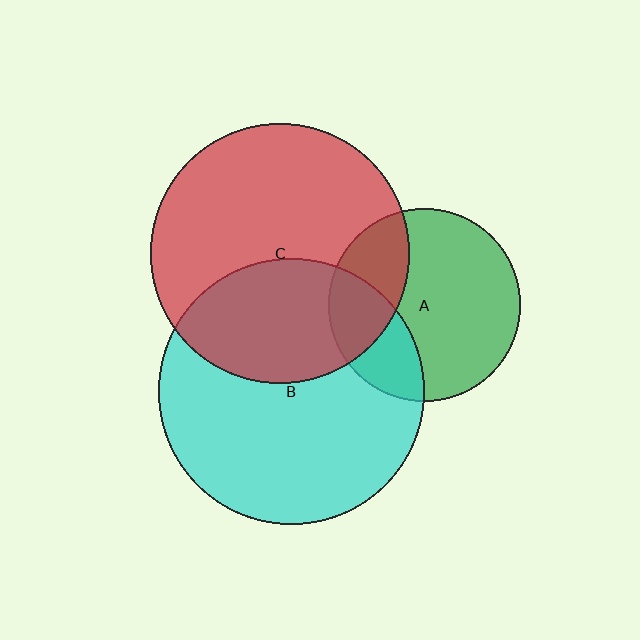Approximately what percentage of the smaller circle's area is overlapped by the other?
Approximately 30%.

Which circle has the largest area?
Circle B (cyan).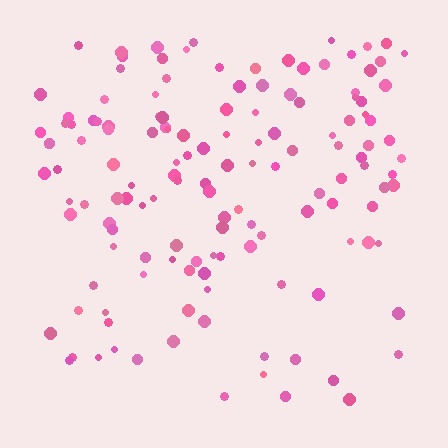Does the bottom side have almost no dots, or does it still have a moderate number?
Still a moderate number, just noticeably fewer than the top.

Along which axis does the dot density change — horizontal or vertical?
Vertical.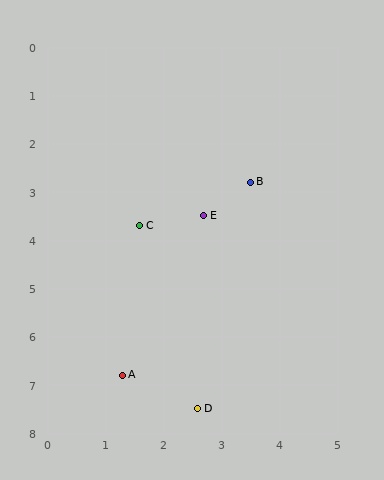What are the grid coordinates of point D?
Point D is at approximately (2.6, 7.5).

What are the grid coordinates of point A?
Point A is at approximately (1.3, 6.8).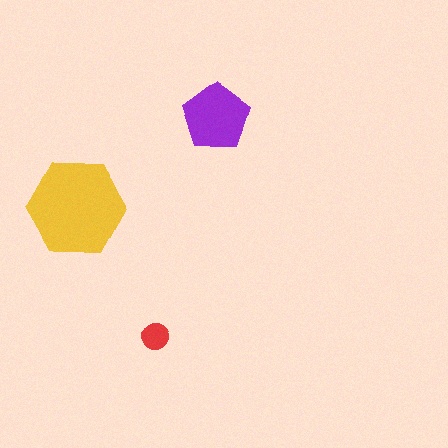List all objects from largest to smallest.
The yellow hexagon, the purple pentagon, the red circle.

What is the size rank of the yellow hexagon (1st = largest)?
1st.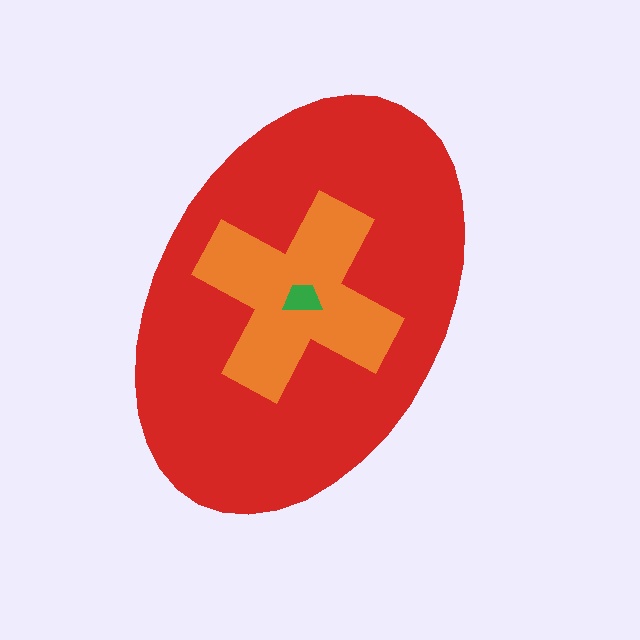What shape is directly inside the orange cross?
The green trapezoid.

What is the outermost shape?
The red ellipse.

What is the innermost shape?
The green trapezoid.